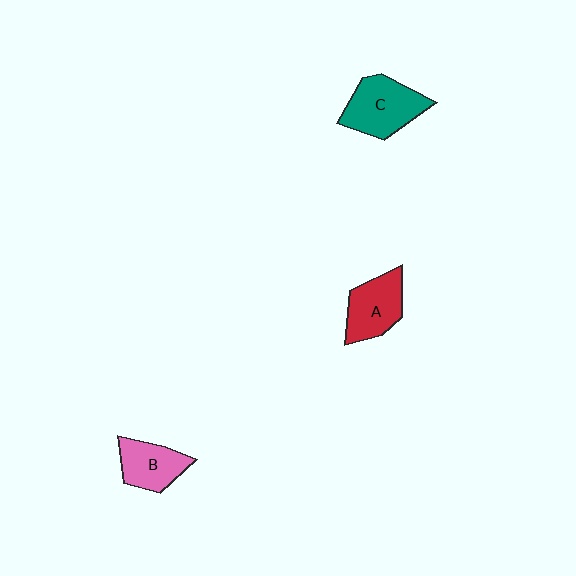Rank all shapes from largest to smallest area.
From largest to smallest: C (teal), A (red), B (pink).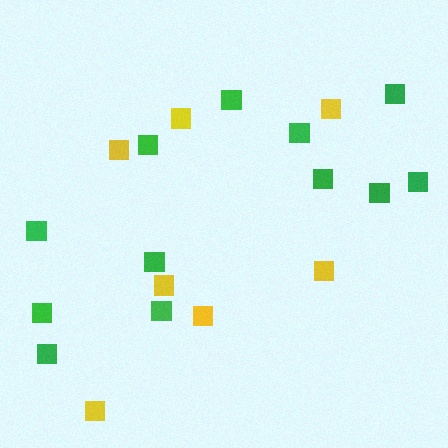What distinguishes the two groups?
There are 2 groups: one group of green squares (12) and one group of yellow squares (7).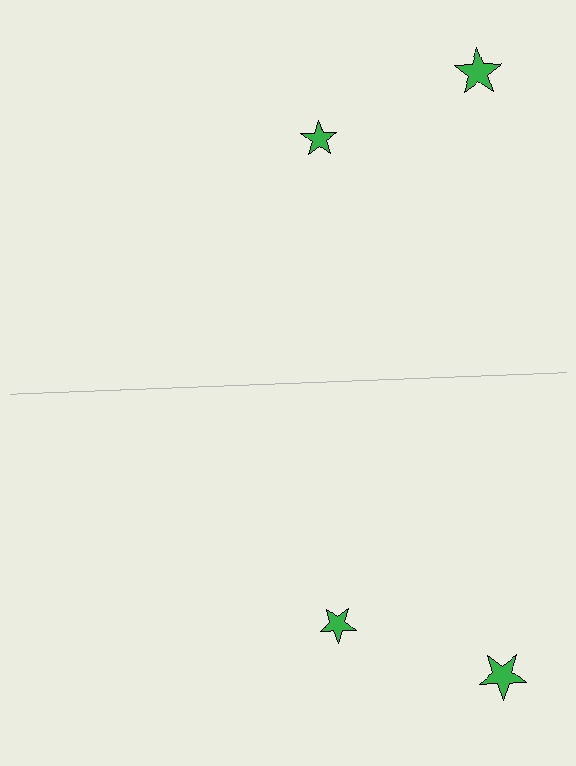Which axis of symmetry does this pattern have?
The pattern has a horizontal axis of symmetry running through the center of the image.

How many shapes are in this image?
There are 4 shapes in this image.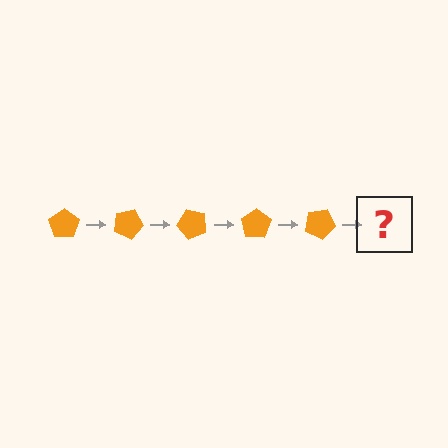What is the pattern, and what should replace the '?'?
The pattern is that the pentagon rotates 25 degrees each step. The '?' should be an orange pentagon rotated 125 degrees.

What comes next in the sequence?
The next element should be an orange pentagon rotated 125 degrees.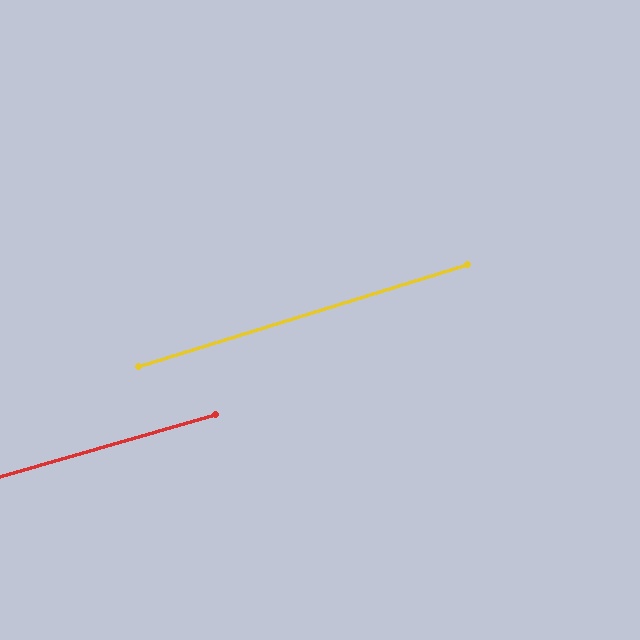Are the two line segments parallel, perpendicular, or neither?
Parallel — their directions differ by only 1.3°.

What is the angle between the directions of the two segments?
Approximately 1 degree.